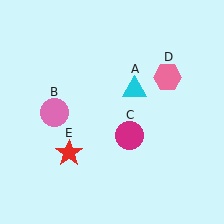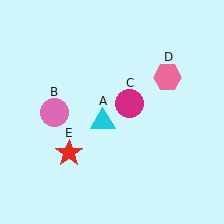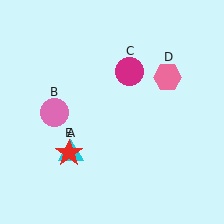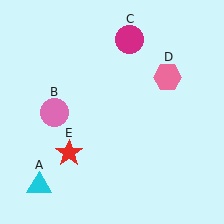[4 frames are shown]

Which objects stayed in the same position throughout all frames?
Pink circle (object B) and pink hexagon (object D) and red star (object E) remained stationary.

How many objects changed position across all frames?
2 objects changed position: cyan triangle (object A), magenta circle (object C).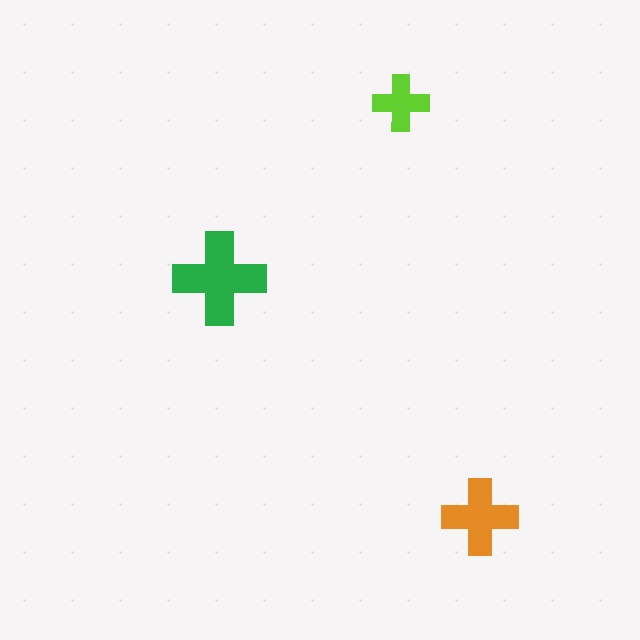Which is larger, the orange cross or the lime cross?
The orange one.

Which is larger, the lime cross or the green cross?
The green one.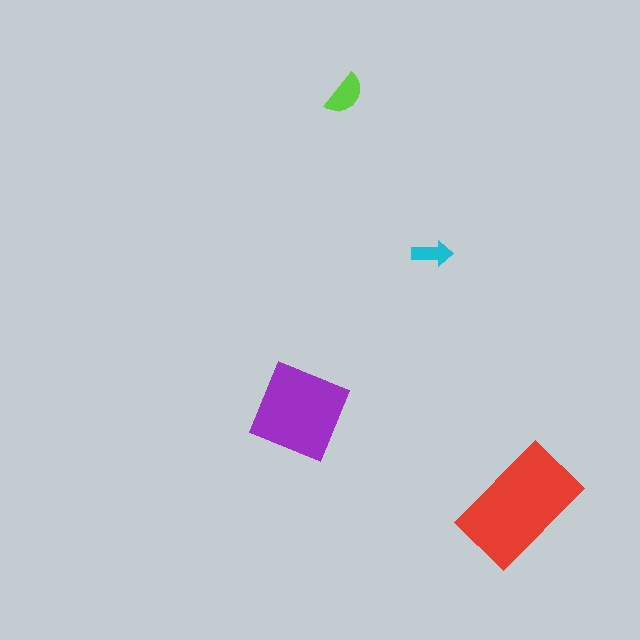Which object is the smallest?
The cyan arrow.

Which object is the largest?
The red rectangle.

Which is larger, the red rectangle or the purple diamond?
The red rectangle.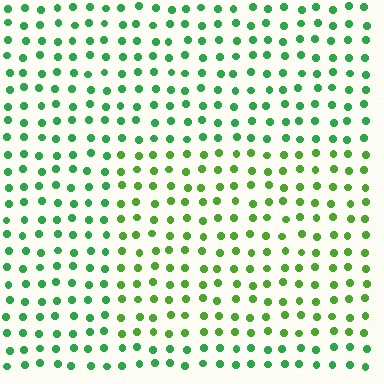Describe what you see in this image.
The image is filled with small green elements in a uniform arrangement. A rectangle-shaped region is visible where the elements are tinted to a slightly different hue, forming a subtle color boundary.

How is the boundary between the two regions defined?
The boundary is defined purely by a slight shift in hue (about 30 degrees). Spacing, size, and orientation are identical on both sides.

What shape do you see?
I see a rectangle.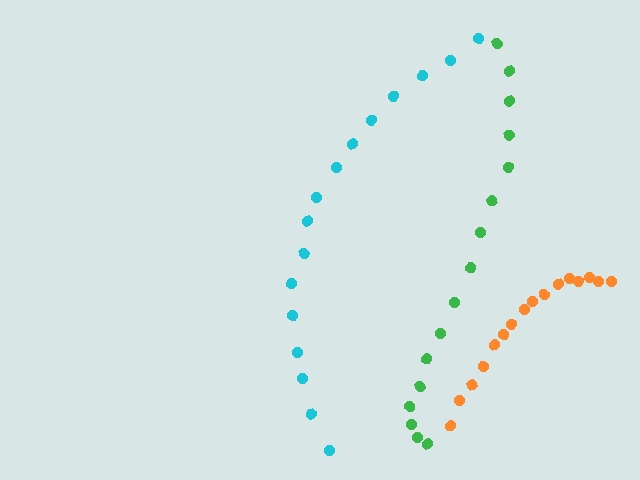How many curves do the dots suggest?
There are 3 distinct paths.